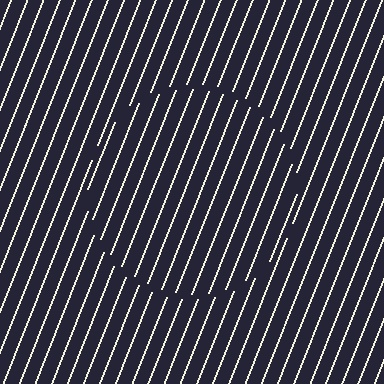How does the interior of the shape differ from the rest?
The interior of the shape contains the same grating, shifted by half a period — the contour is defined by the phase discontinuity where line-ends from the inner and outer gratings abut.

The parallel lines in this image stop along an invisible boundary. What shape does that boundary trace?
An illusory circle. The interior of the shape contains the same grating, shifted by half a period — the contour is defined by the phase discontinuity where line-ends from the inner and outer gratings abut.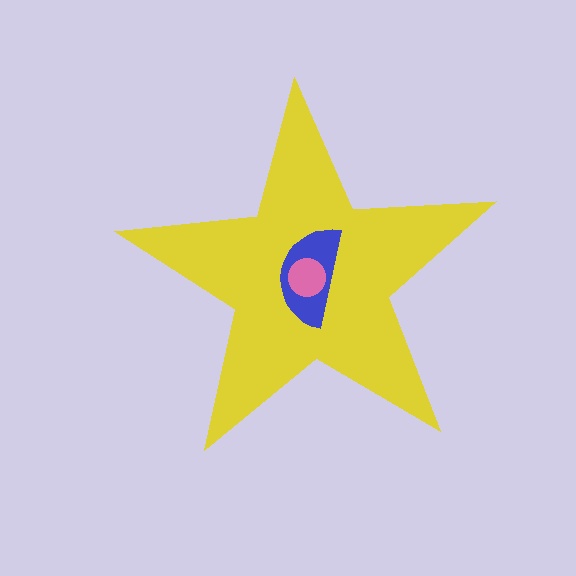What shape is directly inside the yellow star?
The blue semicircle.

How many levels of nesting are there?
3.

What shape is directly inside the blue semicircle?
The pink circle.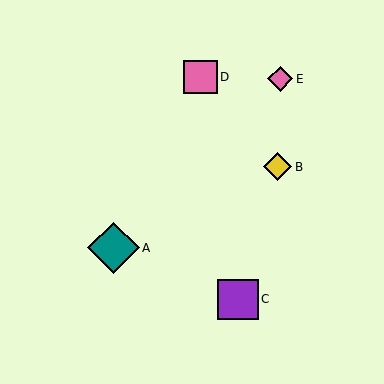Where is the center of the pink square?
The center of the pink square is at (200, 77).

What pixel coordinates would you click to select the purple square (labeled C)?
Click at (238, 299) to select the purple square C.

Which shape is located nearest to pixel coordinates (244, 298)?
The purple square (labeled C) at (238, 299) is nearest to that location.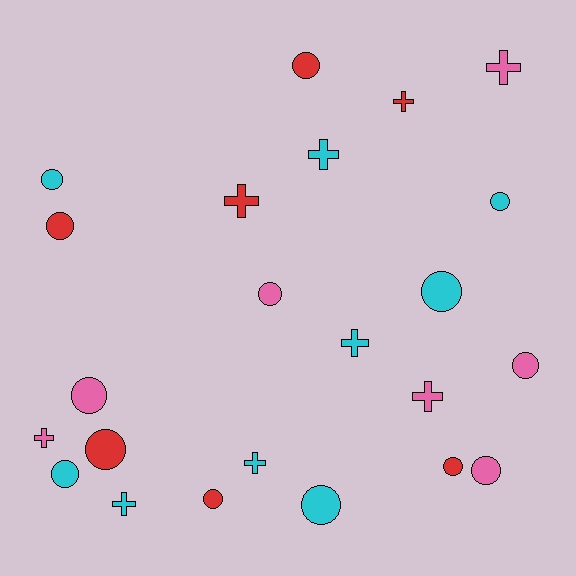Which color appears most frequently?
Cyan, with 9 objects.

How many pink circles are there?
There are 4 pink circles.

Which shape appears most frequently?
Circle, with 14 objects.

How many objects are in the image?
There are 23 objects.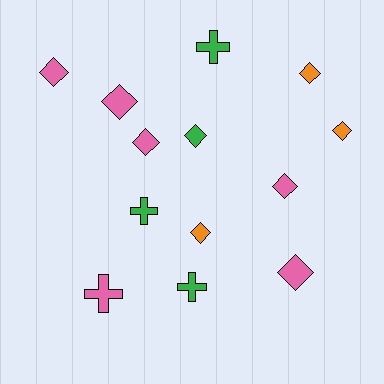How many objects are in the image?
There are 13 objects.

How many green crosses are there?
There are 3 green crosses.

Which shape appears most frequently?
Diamond, with 9 objects.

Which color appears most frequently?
Pink, with 6 objects.